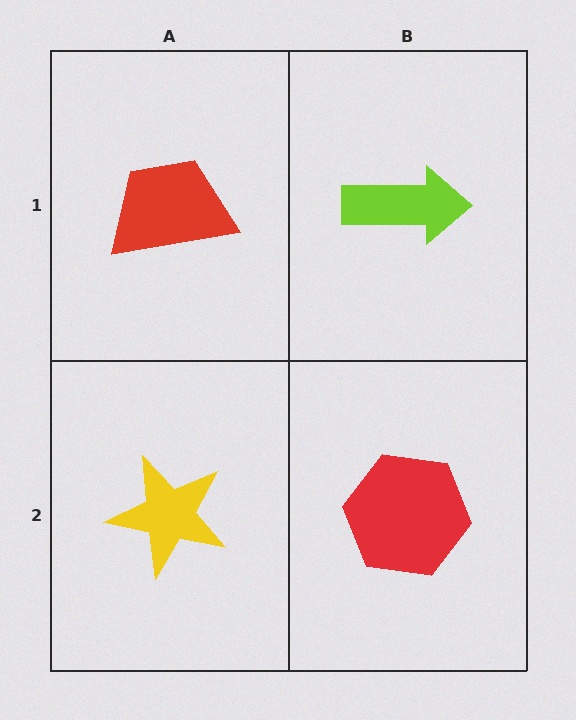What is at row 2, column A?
A yellow star.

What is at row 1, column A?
A red trapezoid.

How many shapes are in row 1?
2 shapes.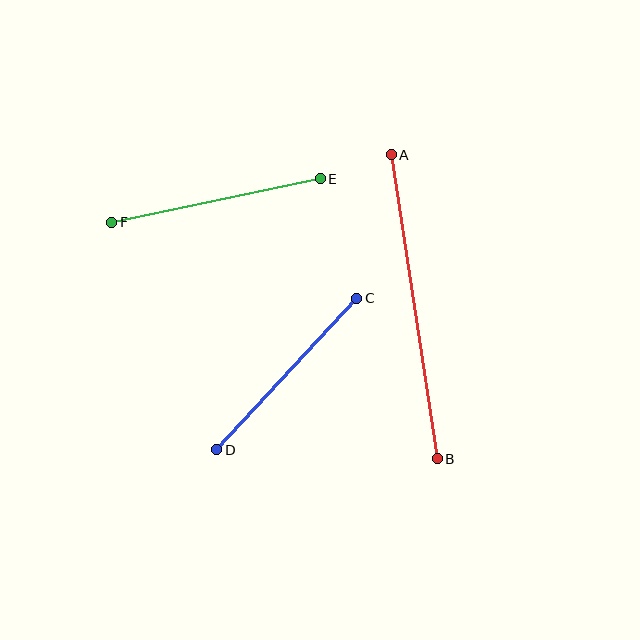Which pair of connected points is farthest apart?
Points A and B are farthest apart.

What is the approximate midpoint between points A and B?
The midpoint is at approximately (414, 307) pixels.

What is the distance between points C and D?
The distance is approximately 206 pixels.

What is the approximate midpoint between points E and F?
The midpoint is at approximately (216, 201) pixels.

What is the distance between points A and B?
The distance is approximately 308 pixels.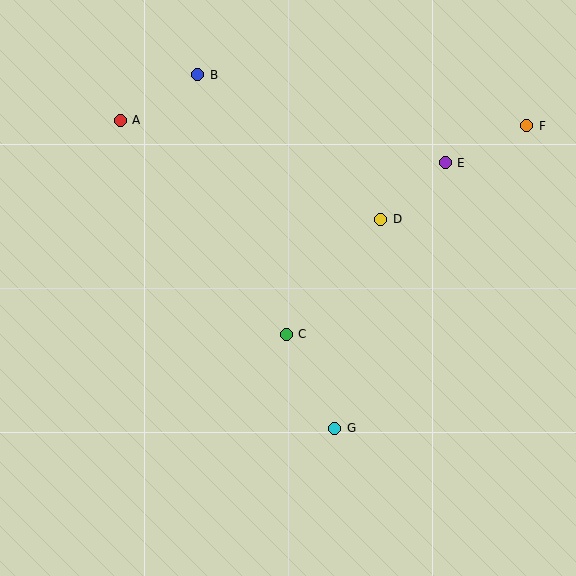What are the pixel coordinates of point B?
Point B is at (197, 75).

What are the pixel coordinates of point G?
Point G is at (335, 428).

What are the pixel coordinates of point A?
Point A is at (120, 120).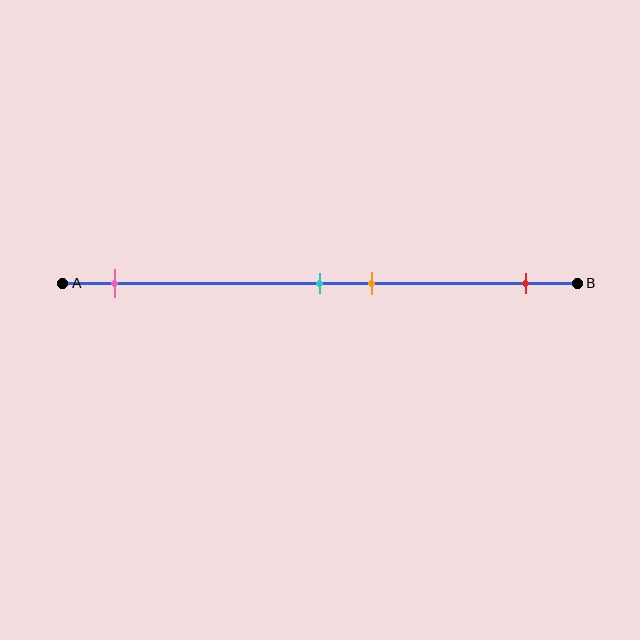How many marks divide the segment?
There are 4 marks dividing the segment.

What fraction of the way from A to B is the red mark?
The red mark is approximately 90% (0.9) of the way from A to B.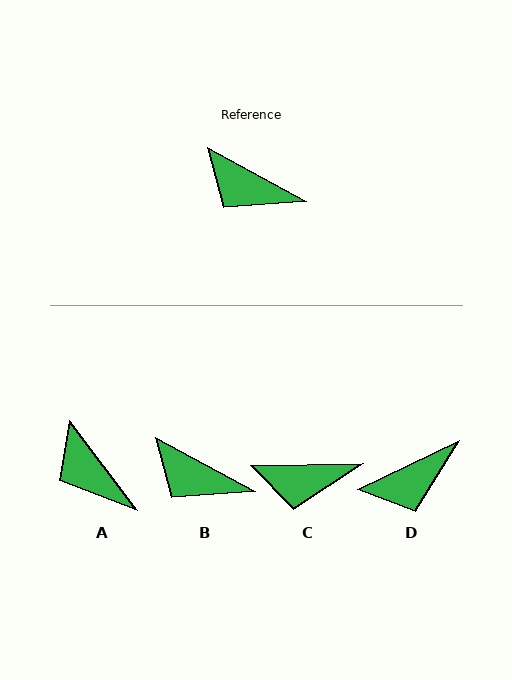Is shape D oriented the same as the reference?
No, it is off by about 54 degrees.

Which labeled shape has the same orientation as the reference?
B.